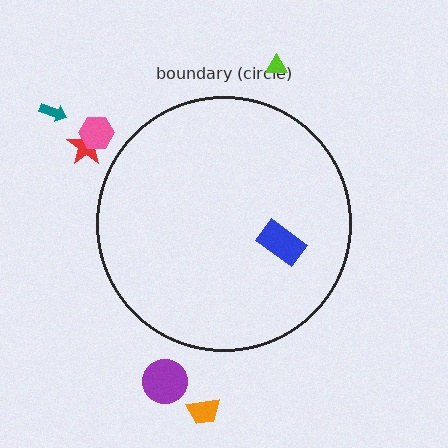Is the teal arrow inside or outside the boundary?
Outside.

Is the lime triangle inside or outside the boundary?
Outside.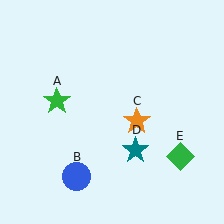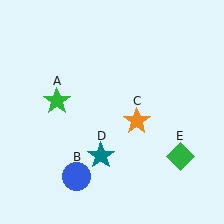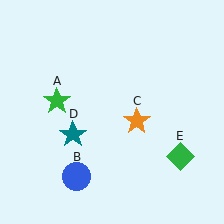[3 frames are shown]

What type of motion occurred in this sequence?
The teal star (object D) rotated clockwise around the center of the scene.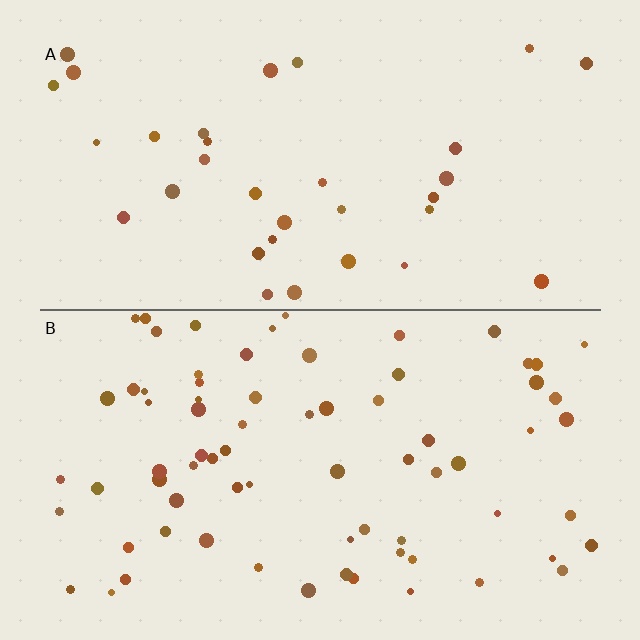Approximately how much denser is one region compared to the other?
Approximately 2.2× — region B over region A.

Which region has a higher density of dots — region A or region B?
B (the bottom).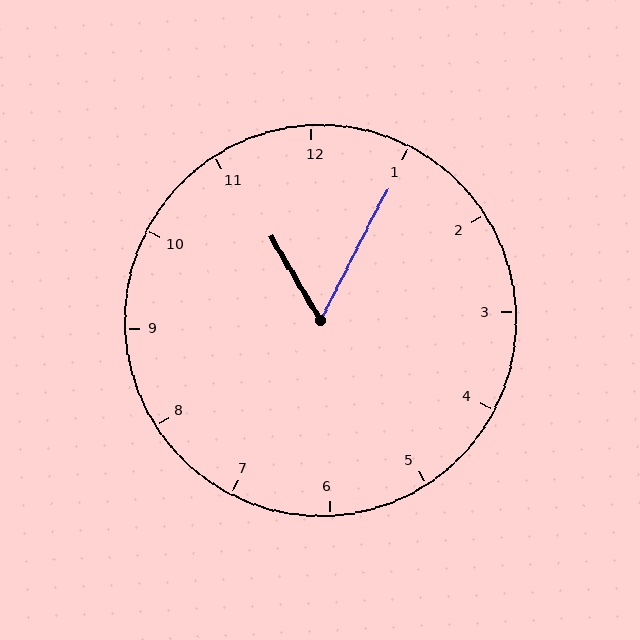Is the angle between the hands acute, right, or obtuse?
It is acute.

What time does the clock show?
11:05.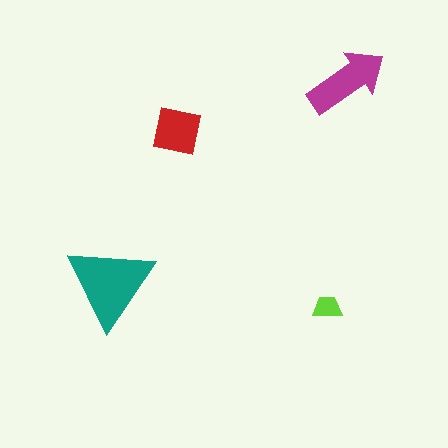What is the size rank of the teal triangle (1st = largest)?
1st.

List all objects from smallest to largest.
The lime trapezoid, the red square, the magenta arrow, the teal triangle.